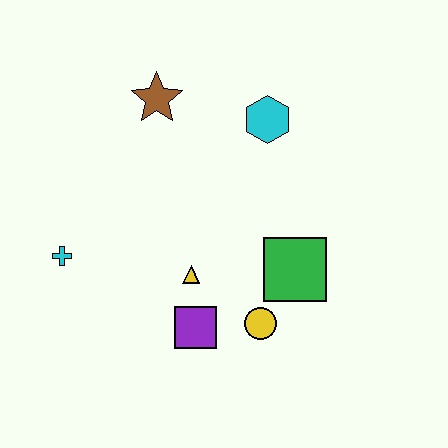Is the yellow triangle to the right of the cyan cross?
Yes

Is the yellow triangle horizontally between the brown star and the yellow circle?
Yes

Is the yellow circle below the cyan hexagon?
Yes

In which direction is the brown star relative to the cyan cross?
The brown star is above the cyan cross.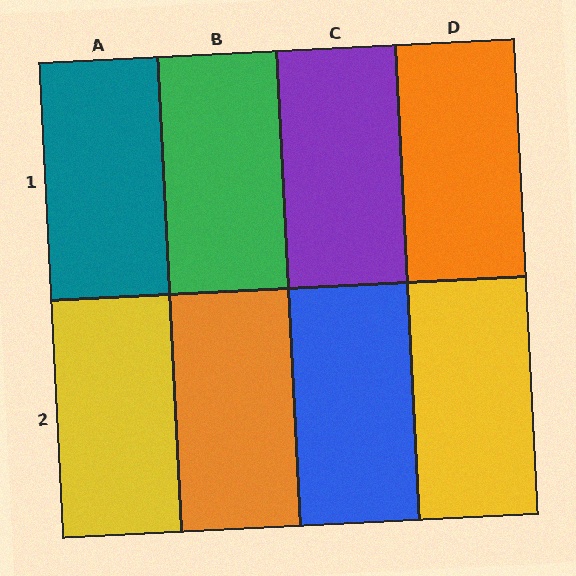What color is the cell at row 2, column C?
Blue.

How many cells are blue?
1 cell is blue.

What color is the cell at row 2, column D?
Yellow.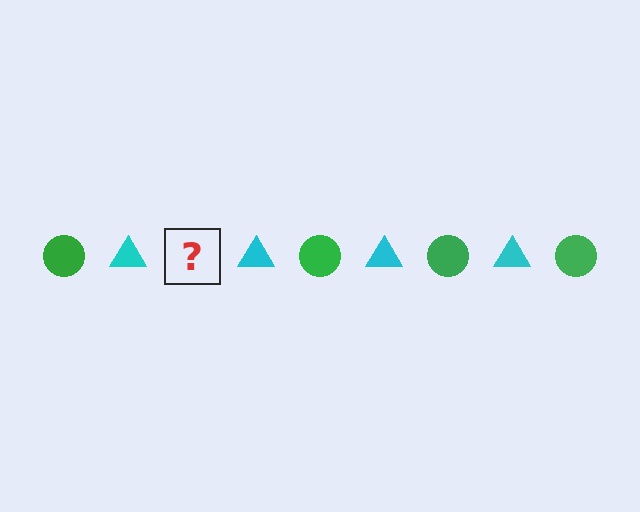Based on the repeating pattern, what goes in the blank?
The blank should be a green circle.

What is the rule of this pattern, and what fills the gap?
The rule is that the pattern alternates between green circle and cyan triangle. The gap should be filled with a green circle.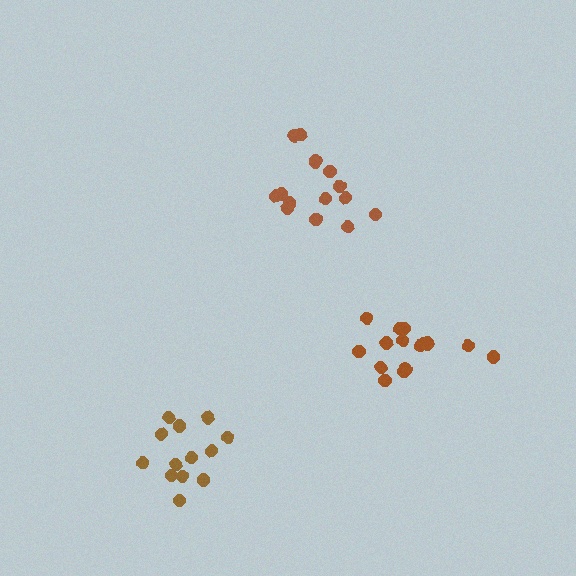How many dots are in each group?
Group 1: 17 dots, Group 2: 16 dots, Group 3: 13 dots (46 total).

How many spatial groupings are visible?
There are 3 spatial groupings.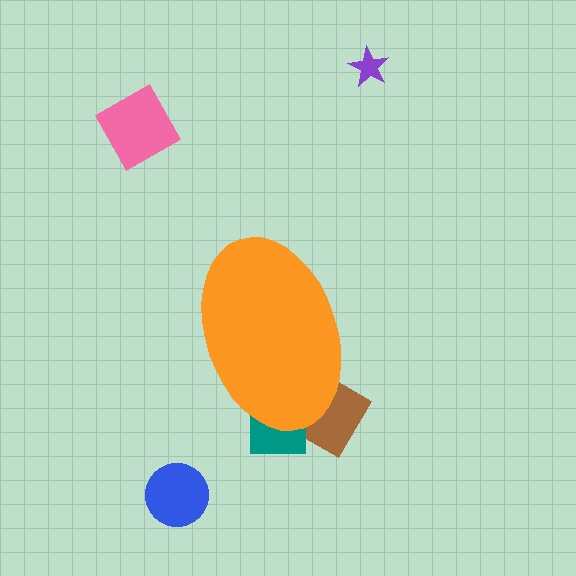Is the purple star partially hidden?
No, the purple star is fully visible.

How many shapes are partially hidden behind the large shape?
2 shapes are partially hidden.